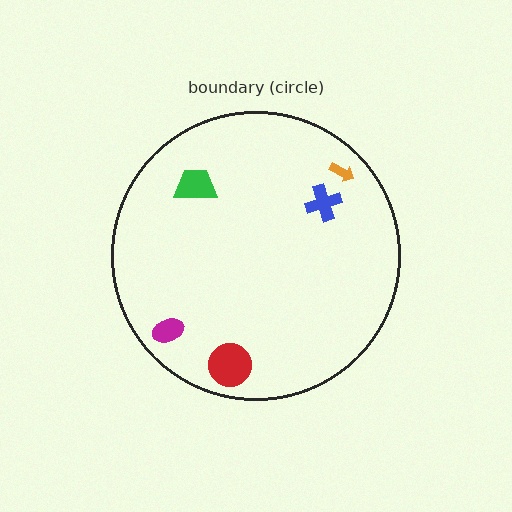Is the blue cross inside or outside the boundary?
Inside.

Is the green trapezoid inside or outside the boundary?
Inside.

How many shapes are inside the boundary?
5 inside, 0 outside.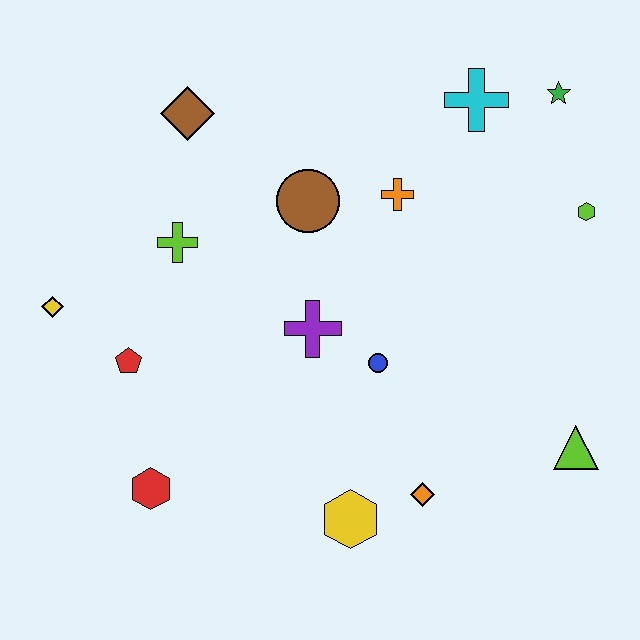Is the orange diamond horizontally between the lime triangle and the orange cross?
Yes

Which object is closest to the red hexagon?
The red pentagon is closest to the red hexagon.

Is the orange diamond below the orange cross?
Yes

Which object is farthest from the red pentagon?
The green star is farthest from the red pentagon.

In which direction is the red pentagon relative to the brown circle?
The red pentagon is to the left of the brown circle.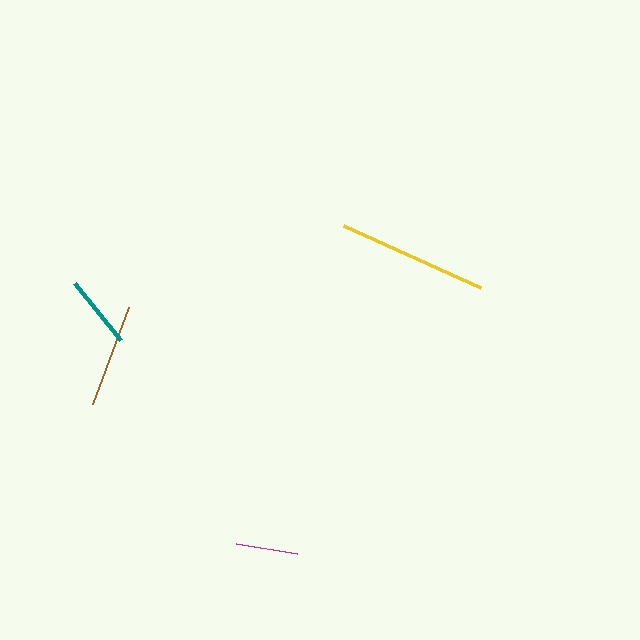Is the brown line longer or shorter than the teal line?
The brown line is longer than the teal line.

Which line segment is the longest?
The yellow line is the longest at approximately 150 pixels.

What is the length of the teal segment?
The teal segment is approximately 73 pixels long.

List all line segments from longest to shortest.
From longest to shortest: yellow, brown, teal, magenta.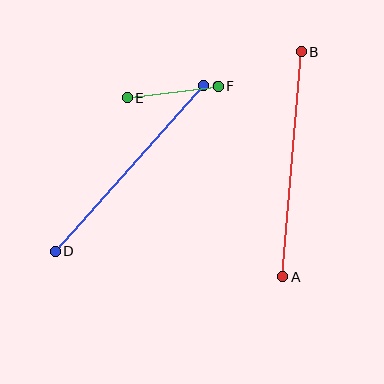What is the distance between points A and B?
The distance is approximately 226 pixels.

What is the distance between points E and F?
The distance is approximately 92 pixels.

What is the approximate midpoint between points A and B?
The midpoint is at approximately (292, 164) pixels.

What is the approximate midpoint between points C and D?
The midpoint is at approximately (130, 169) pixels.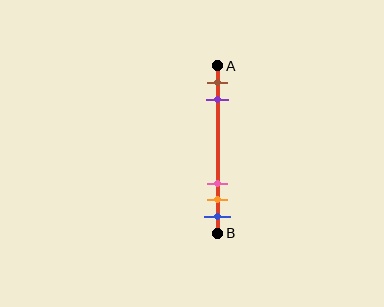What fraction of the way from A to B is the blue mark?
The blue mark is approximately 90% (0.9) of the way from A to B.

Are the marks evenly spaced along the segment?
No, the marks are not evenly spaced.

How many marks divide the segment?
There are 5 marks dividing the segment.